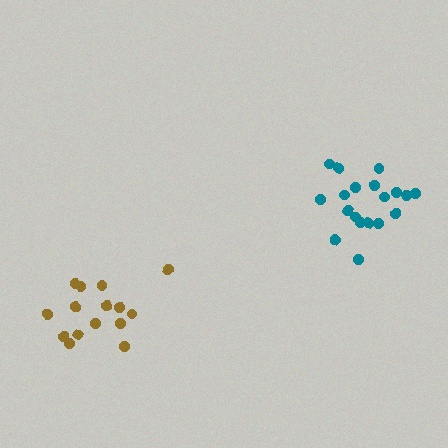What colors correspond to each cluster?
The clusters are colored: brown, teal.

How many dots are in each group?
Group 1: 15 dots, Group 2: 19 dots (34 total).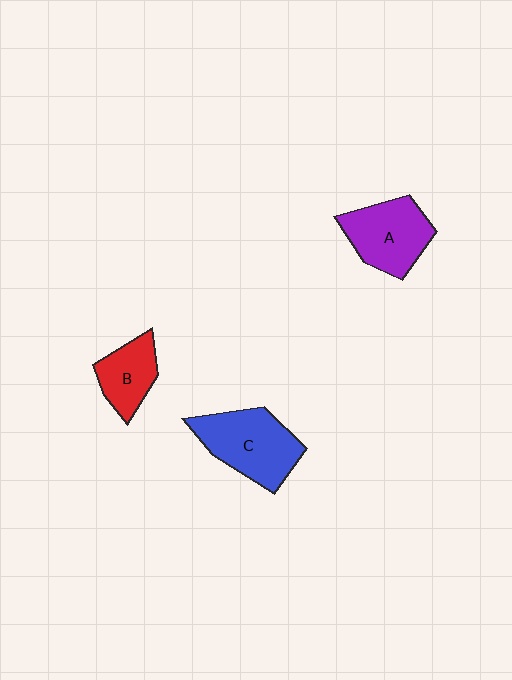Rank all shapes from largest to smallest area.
From largest to smallest: C (blue), A (purple), B (red).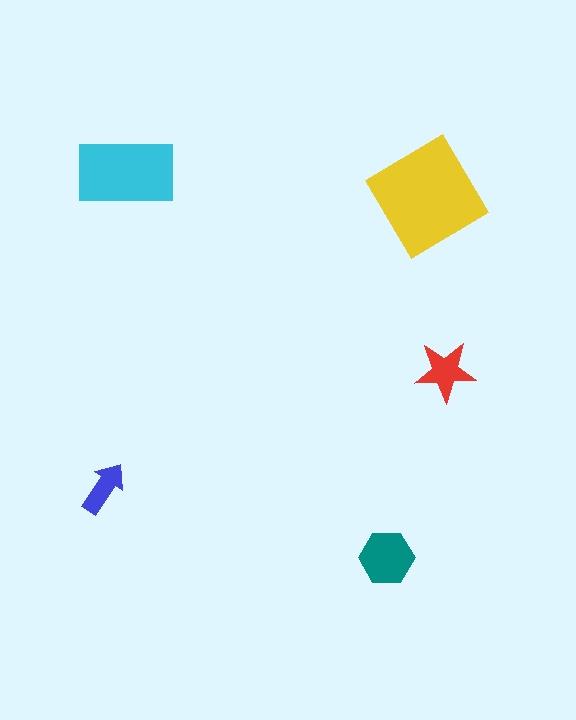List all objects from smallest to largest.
The blue arrow, the red star, the teal hexagon, the cyan rectangle, the yellow diamond.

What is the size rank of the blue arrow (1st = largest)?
5th.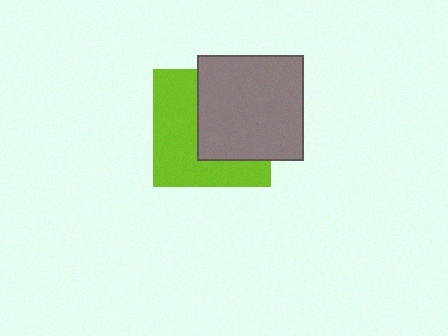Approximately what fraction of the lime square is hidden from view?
Roughly 49% of the lime square is hidden behind the gray square.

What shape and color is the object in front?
The object in front is a gray square.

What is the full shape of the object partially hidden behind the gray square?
The partially hidden object is a lime square.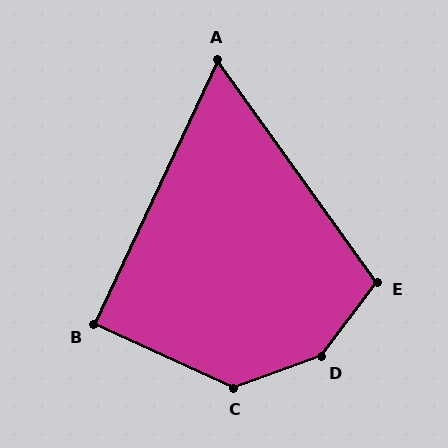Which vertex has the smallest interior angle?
A, at approximately 61 degrees.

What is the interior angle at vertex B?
Approximately 89 degrees (approximately right).